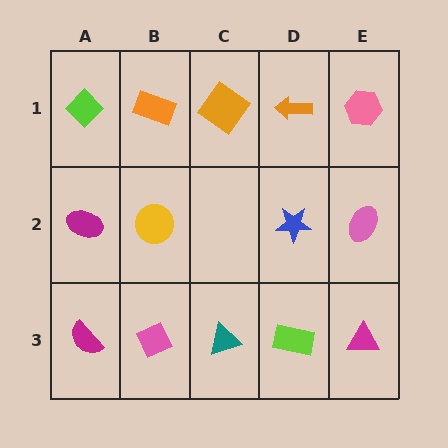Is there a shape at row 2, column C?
No, that cell is empty.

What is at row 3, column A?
A magenta semicircle.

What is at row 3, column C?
A teal triangle.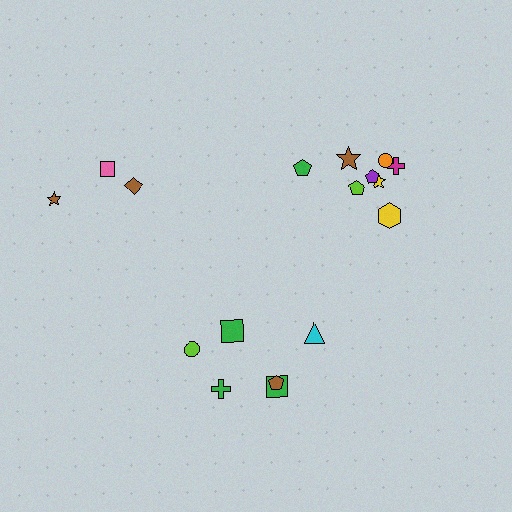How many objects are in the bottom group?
There are 6 objects.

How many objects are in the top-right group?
There are 8 objects.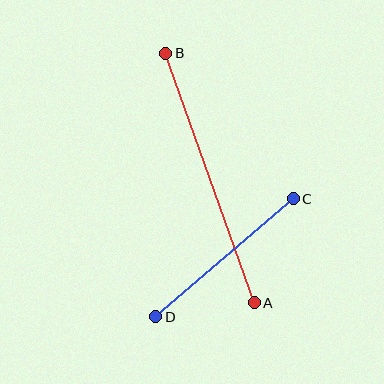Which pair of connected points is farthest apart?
Points A and B are farthest apart.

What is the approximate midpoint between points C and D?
The midpoint is at approximately (225, 258) pixels.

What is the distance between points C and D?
The distance is approximately 182 pixels.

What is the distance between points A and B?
The distance is approximately 265 pixels.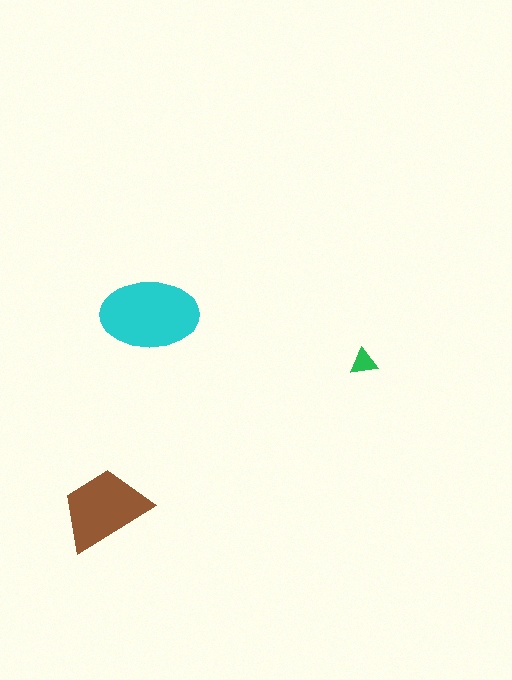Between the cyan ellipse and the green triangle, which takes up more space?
The cyan ellipse.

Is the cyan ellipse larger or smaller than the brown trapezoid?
Larger.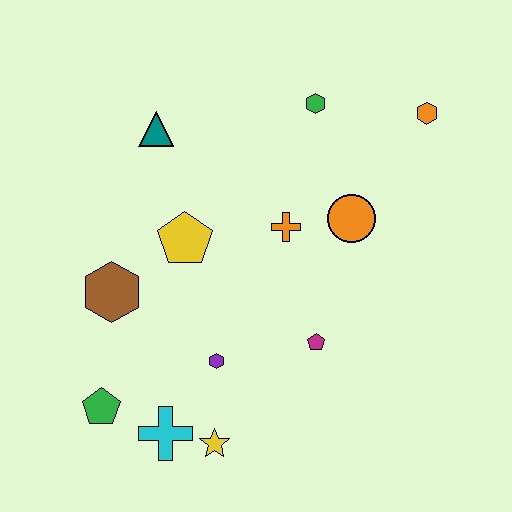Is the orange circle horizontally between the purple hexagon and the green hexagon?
No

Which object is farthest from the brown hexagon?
The orange hexagon is farthest from the brown hexagon.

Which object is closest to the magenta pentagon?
The purple hexagon is closest to the magenta pentagon.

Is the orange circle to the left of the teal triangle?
No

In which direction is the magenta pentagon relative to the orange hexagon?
The magenta pentagon is below the orange hexagon.